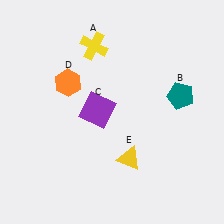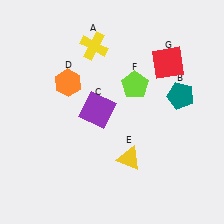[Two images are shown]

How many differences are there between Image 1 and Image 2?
There are 2 differences between the two images.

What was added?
A lime pentagon (F), a red square (G) were added in Image 2.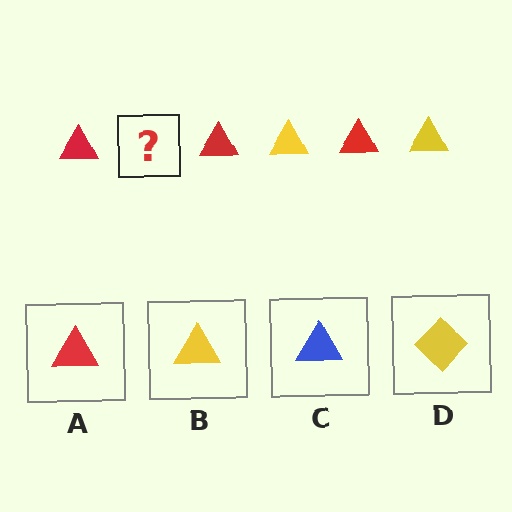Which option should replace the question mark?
Option B.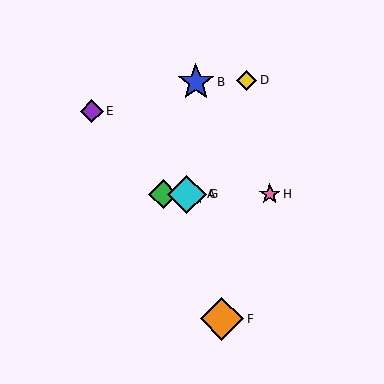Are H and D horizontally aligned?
No, H is at y≈194 and D is at y≈80.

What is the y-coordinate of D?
Object D is at y≈80.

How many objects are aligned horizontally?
4 objects (A, C, G, H) are aligned horizontally.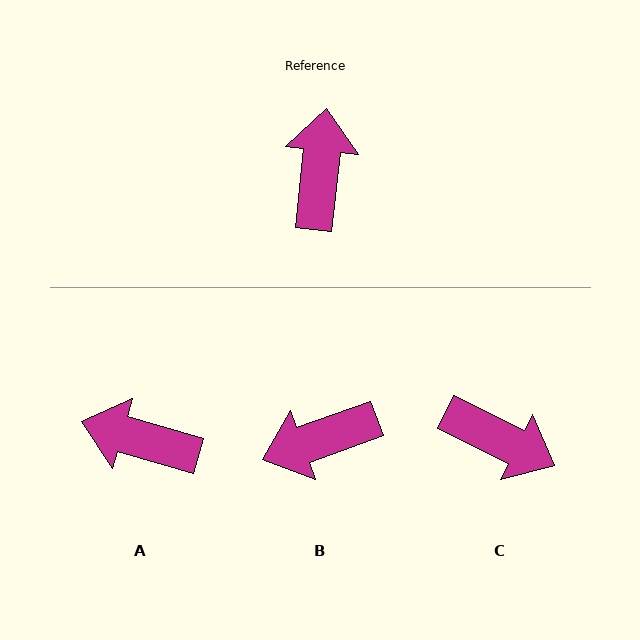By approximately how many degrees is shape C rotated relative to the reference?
Approximately 110 degrees clockwise.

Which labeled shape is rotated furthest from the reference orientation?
B, about 116 degrees away.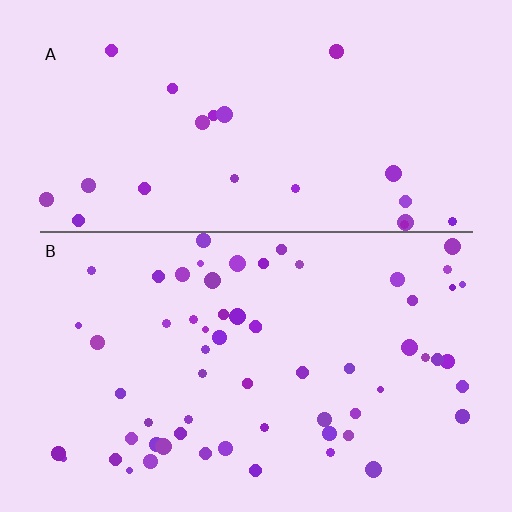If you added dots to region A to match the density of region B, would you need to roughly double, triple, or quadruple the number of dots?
Approximately triple.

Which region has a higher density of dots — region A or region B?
B (the bottom).